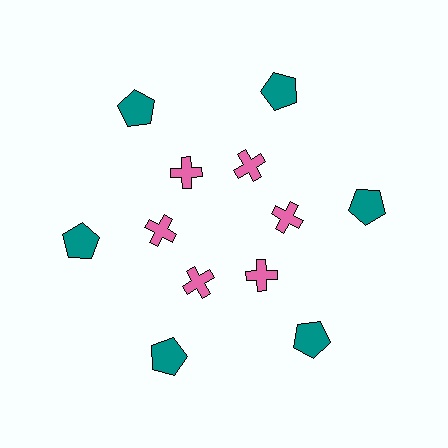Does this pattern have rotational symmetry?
Yes, this pattern has 6-fold rotational symmetry. It looks the same after rotating 60 degrees around the center.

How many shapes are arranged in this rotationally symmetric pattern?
There are 12 shapes, arranged in 6 groups of 2.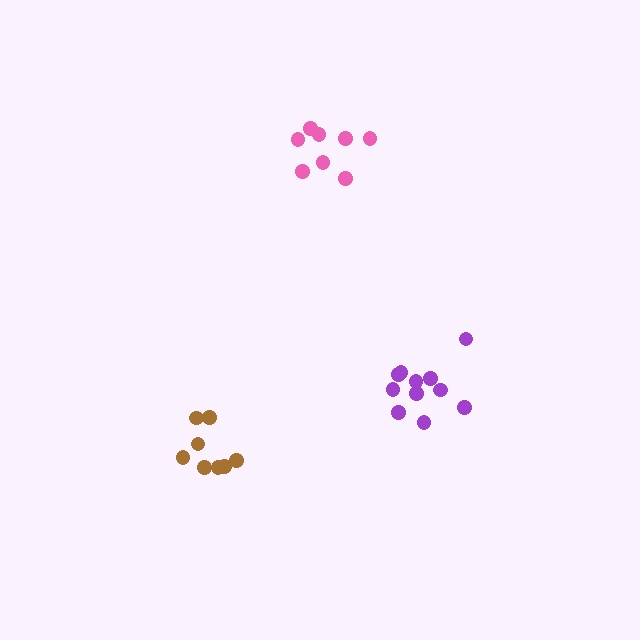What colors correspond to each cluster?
The clusters are colored: purple, pink, brown.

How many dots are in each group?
Group 1: 11 dots, Group 2: 8 dots, Group 3: 8 dots (27 total).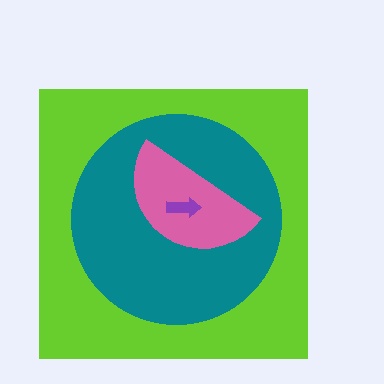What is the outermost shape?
The lime square.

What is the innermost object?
The purple arrow.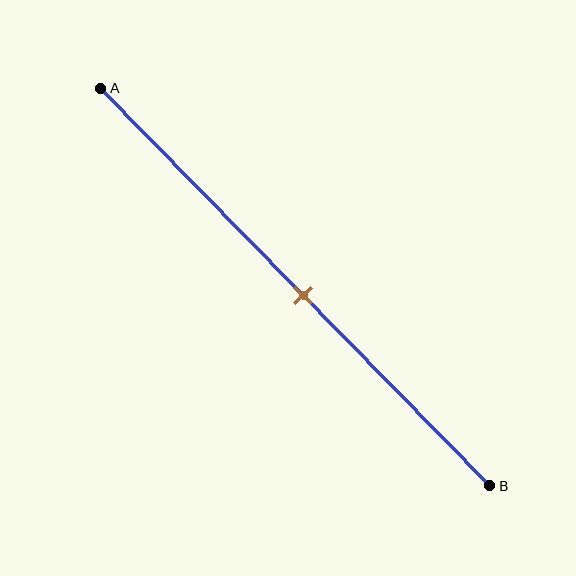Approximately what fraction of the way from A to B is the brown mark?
The brown mark is approximately 50% of the way from A to B.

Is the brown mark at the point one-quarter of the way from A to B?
No, the mark is at about 50% from A, not at the 25% one-quarter point.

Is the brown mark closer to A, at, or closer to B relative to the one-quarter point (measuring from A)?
The brown mark is closer to point B than the one-quarter point of segment AB.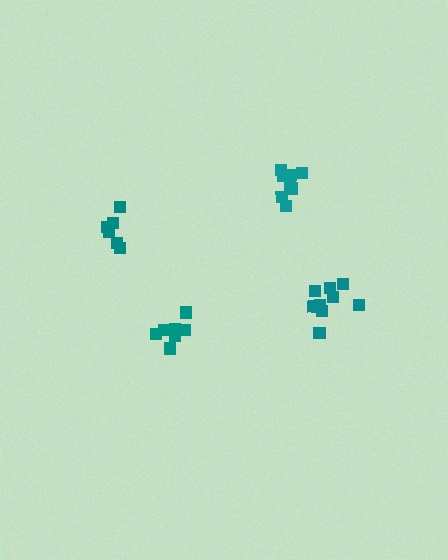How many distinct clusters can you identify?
There are 4 distinct clusters.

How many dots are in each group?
Group 1: 7 dots, Group 2: 8 dots, Group 3: 10 dots, Group 4: 6 dots (31 total).